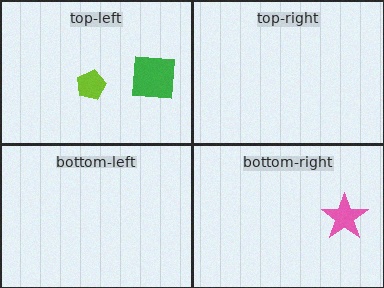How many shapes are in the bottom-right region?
1.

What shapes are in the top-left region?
The lime pentagon, the green square.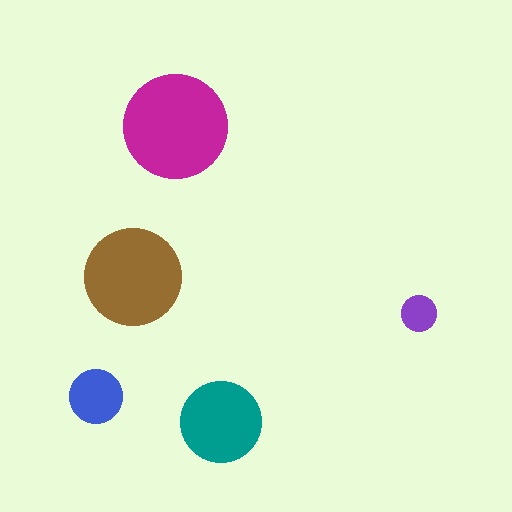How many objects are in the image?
There are 5 objects in the image.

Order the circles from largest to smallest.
the magenta one, the brown one, the teal one, the blue one, the purple one.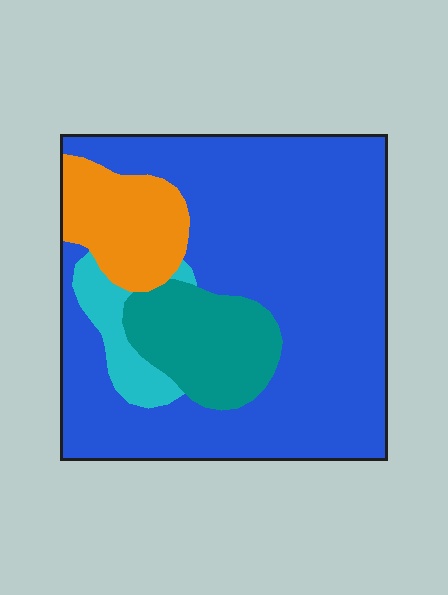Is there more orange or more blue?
Blue.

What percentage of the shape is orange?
Orange takes up less than a quarter of the shape.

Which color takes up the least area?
Cyan, at roughly 5%.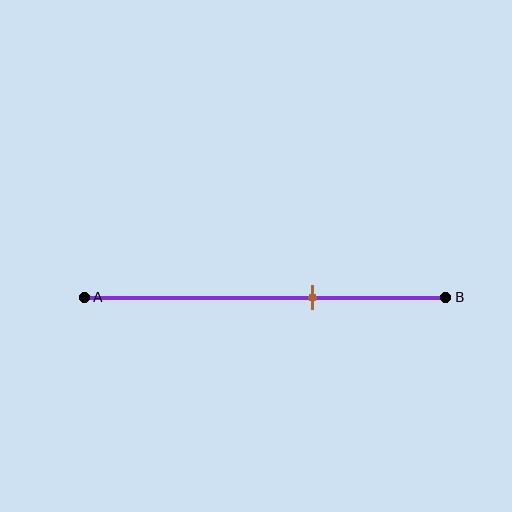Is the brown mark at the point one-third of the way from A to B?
No, the mark is at about 65% from A, not at the 33% one-third point.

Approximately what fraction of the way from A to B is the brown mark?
The brown mark is approximately 65% of the way from A to B.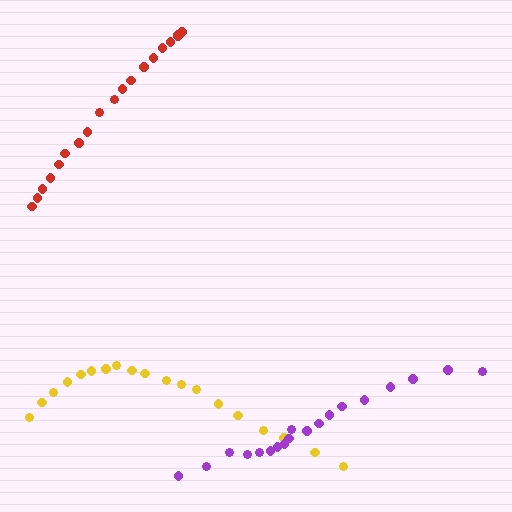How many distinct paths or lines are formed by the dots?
There are 3 distinct paths.